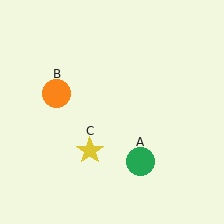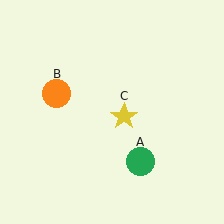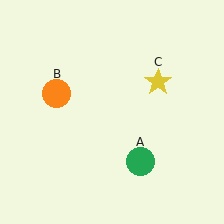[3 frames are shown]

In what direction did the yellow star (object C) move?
The yellow star (object C) moved up and to the right.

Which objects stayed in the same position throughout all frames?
Green circle (object A) and orange circle (object B) remained stationary.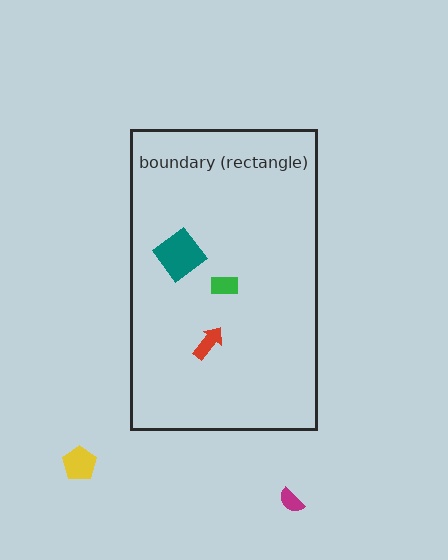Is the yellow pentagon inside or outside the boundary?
Outside.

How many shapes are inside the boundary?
3 inside, 2 outside.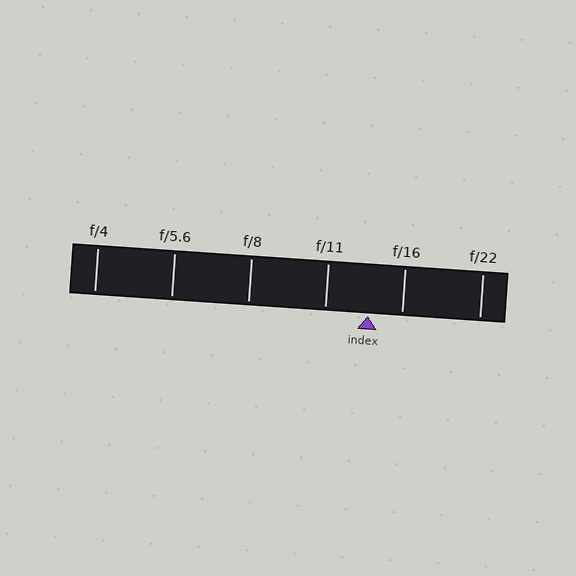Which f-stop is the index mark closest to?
The index mark is closest to f/16.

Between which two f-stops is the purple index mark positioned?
The index mark is between f/11 and f/16.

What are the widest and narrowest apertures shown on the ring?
The widest aperture shown is f/4 and the narrowest is f/22.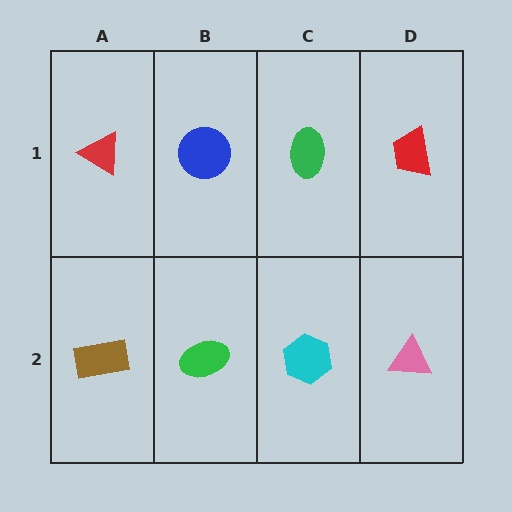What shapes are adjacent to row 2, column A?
A red triangle (row 1, column A), a green ellipse (row 2, column B).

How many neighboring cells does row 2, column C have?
3.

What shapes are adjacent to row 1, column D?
A pink triangle (row 2, column D), a green ellipse (row 1, column C).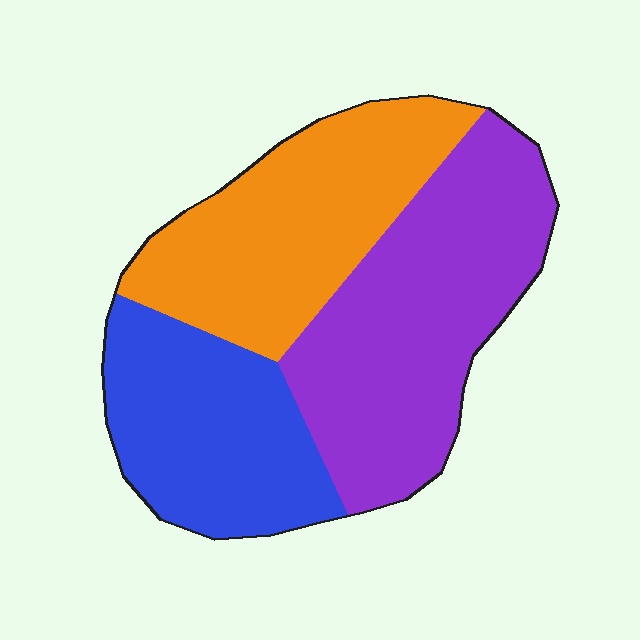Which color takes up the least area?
Blue, at roughly 25%.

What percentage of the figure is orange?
Orange takes up between a quarter and a half of the figure.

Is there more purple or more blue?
Purple.